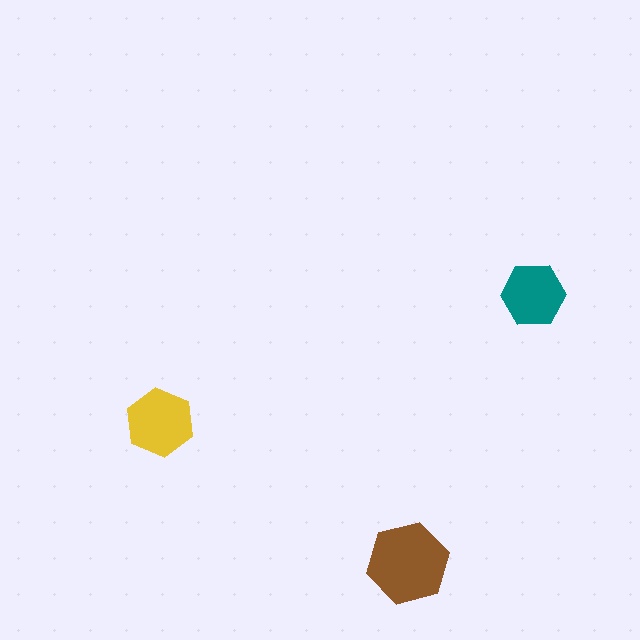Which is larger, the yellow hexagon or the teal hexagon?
The yellow one.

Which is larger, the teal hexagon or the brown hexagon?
The brown one.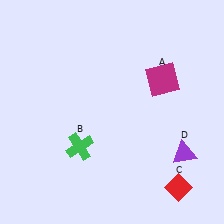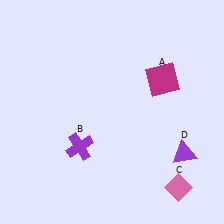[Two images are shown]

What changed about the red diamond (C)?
In Image 1, C is red. In Image 2, it changed to pink.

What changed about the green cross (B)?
In Image 1, B is green. In Image 2, it changed to purple.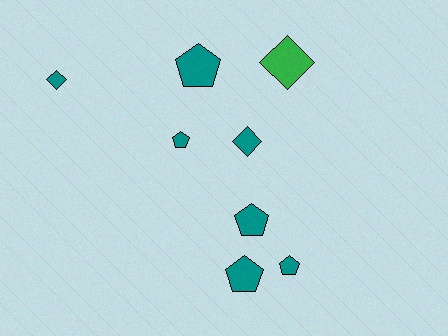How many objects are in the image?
There are 8 objects.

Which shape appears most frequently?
Pentagon, with 5 objects.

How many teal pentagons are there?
There are 5 teal pentagons.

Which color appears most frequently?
Teal, with 7 objects.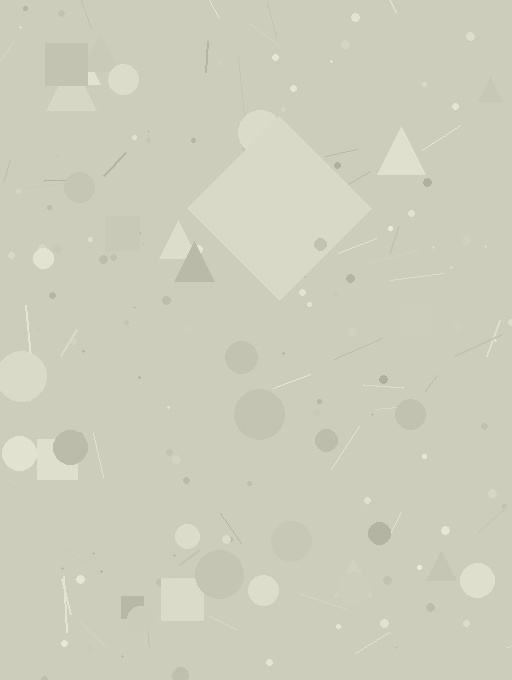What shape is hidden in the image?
A diamond is hidden in the image.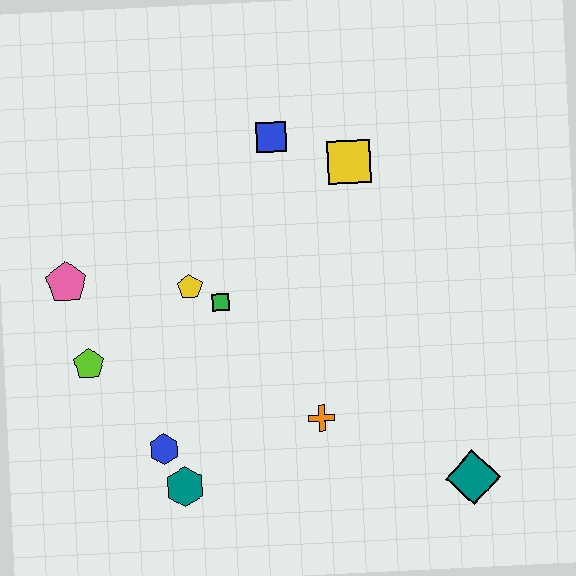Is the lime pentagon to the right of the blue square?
No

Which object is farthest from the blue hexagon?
The yellow square is farthest from the blue hexagon.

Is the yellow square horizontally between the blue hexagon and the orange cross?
No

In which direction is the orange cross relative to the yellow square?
The orange cross is below the yellow square.